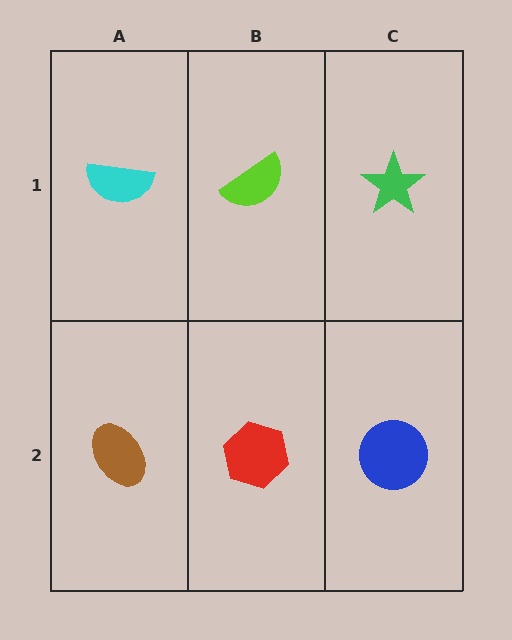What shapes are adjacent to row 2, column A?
A cyan semicircle (row 1, column A), a red hexagon (row 2, column B).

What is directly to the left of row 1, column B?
A cyan semicircle.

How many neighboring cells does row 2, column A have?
2.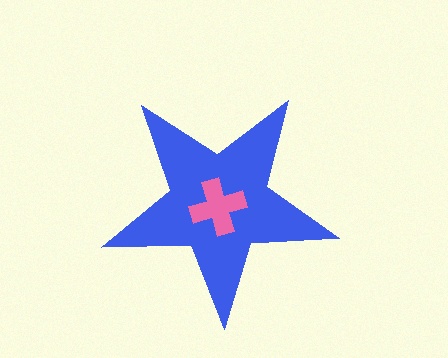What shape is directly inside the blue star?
The pink cross.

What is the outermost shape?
The blue star.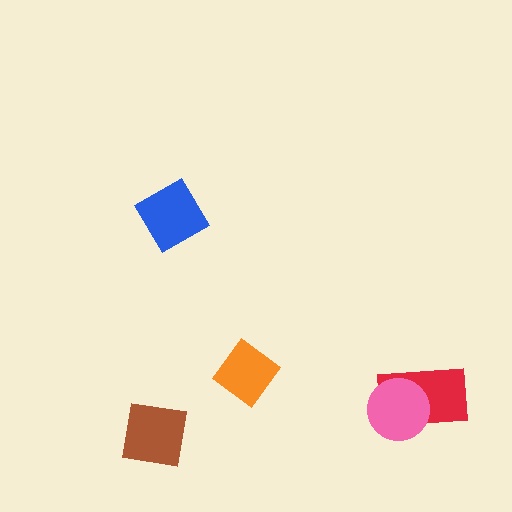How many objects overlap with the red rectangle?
1 object overlaps with the red rectangle.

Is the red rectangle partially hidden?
Yes, it is partially covered by another shape.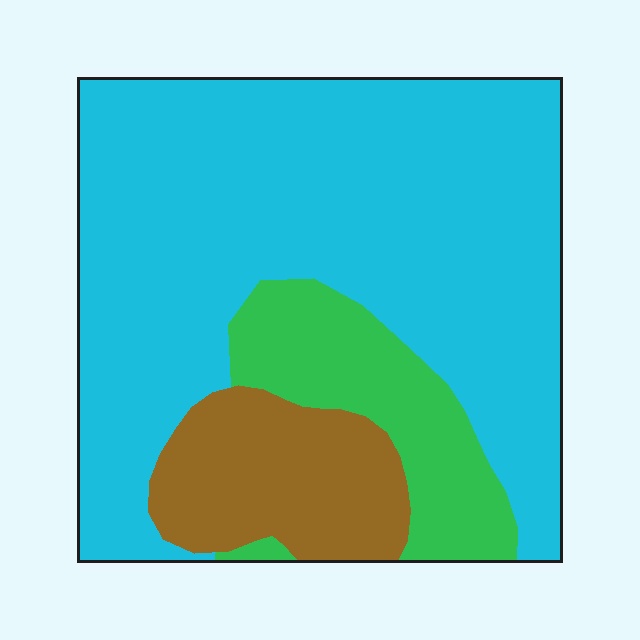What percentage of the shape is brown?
Brown covers 15% of the shape.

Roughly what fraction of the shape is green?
Green covers roughly 15% of the shape.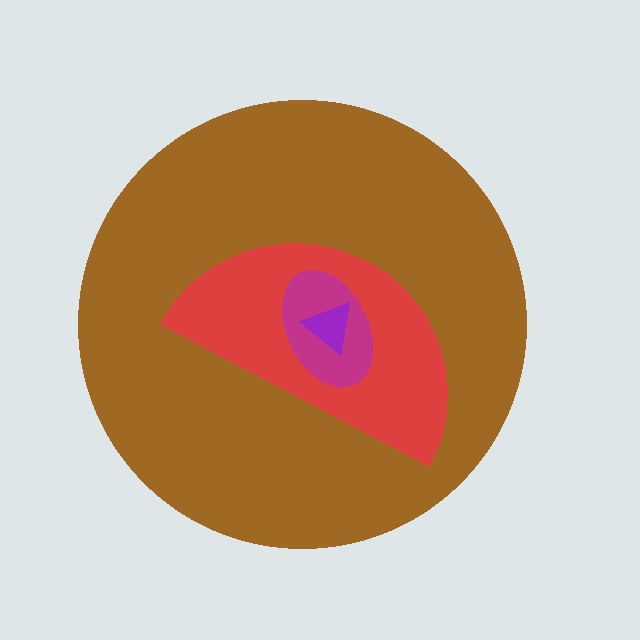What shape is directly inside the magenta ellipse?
The purple triangle.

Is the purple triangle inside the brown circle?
Yes.